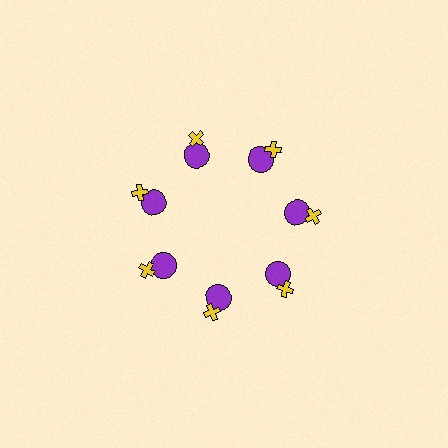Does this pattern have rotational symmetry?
Yes, this pattern has 7-fold rotational symmetry. It looks the same after rotating 51 degrees around the center.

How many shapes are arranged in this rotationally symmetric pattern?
There are 14 shapes, arranged in 7 groups of 2.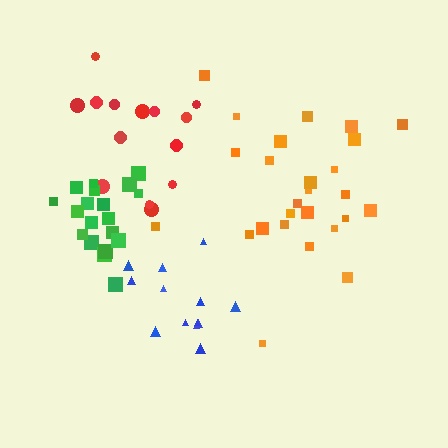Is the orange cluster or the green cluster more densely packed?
Green.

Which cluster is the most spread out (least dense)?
Red.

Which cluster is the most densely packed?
Green.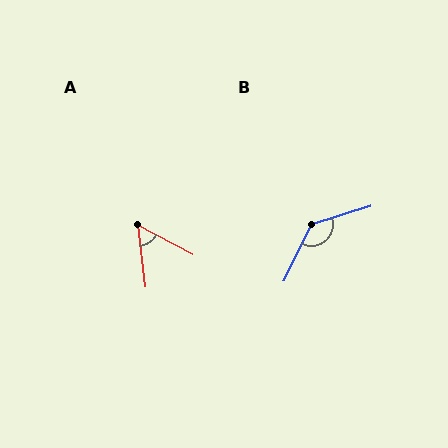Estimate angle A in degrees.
Approximately 55 degrees.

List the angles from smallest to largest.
A (55°), B (133°).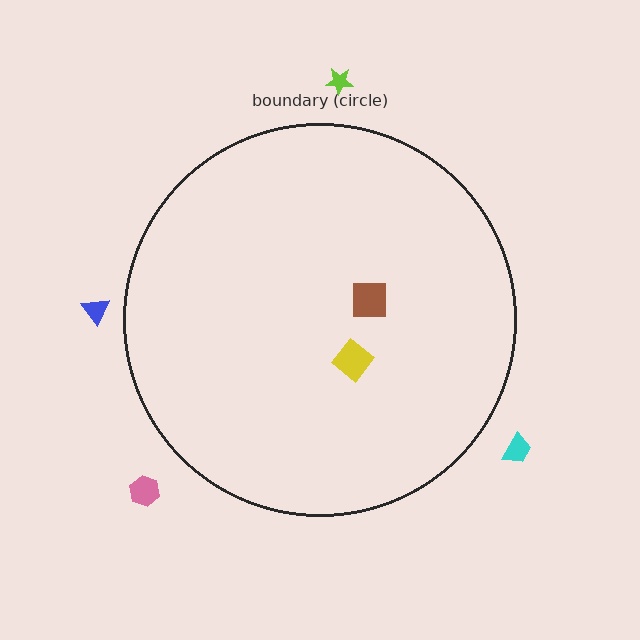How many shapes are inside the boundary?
2 inside, 4 outside.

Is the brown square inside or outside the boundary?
Inside.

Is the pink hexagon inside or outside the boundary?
Outside.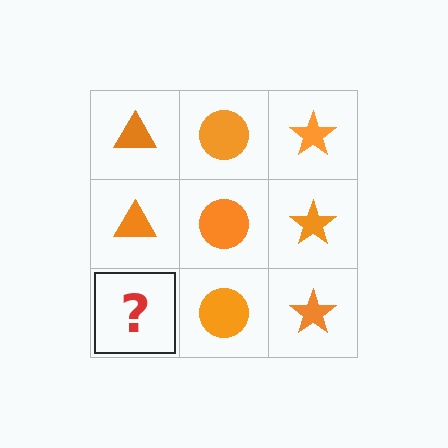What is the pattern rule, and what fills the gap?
The rule is that each column has a consistent shape. The gap should be filled with an orange triangle.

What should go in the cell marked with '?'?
The missing cell should contain an orange triangle.